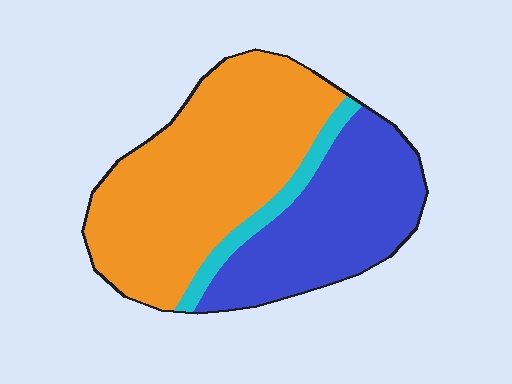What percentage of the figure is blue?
Blue covers 36% of the figure.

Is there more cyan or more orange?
Orange.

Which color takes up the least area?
Cyan, at roughly 10%.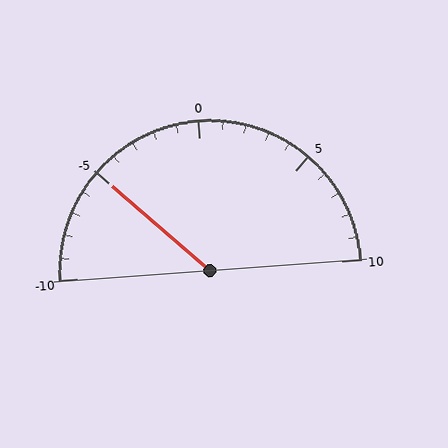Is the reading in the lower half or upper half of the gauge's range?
The reading is in the lower half of the range (-10 to 10).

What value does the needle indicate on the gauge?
The needle indicates approximately -5.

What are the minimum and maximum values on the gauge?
The gauge ranges from -10 to 10.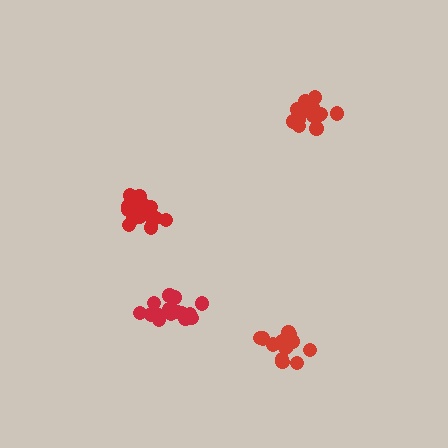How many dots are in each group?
Group 1: 17 dots, Group 2: 15 dots, Group 3: 13 dots, Group 4: 16 dots (61 total).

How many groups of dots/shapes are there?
There are 4 groups.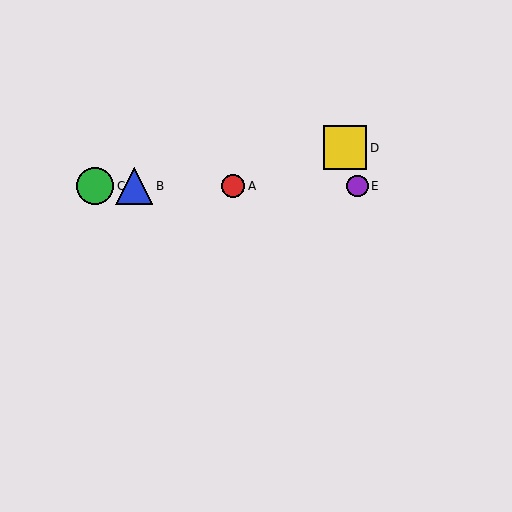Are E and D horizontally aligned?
No, E is at y≈186 and D is at y≈148.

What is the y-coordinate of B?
Object B is at y≈186.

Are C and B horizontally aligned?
Yes, both are at y≈186.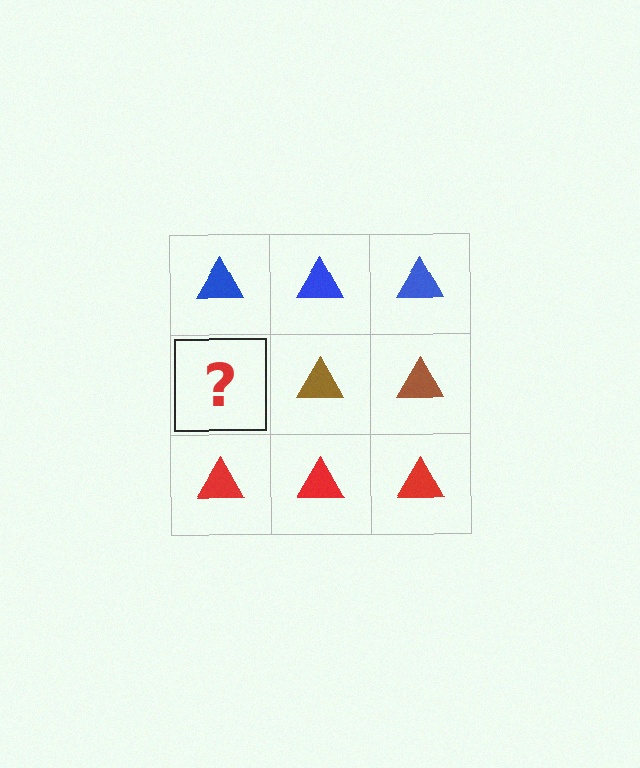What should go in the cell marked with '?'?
The missing cell should contain a brown triangle.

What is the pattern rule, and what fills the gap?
The rule is that each row has a consistent color. The gap should be filled with a brown triangle.